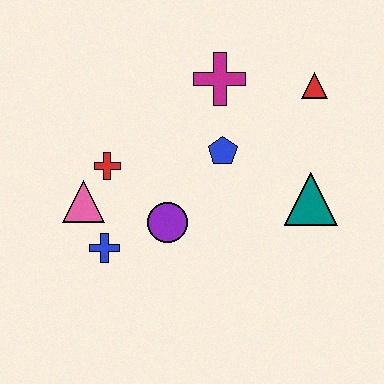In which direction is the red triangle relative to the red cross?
The red triangle is to the right of the red cross.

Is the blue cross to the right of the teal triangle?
No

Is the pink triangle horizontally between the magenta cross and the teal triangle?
No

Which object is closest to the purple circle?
The blue cross is closest to the purple circle.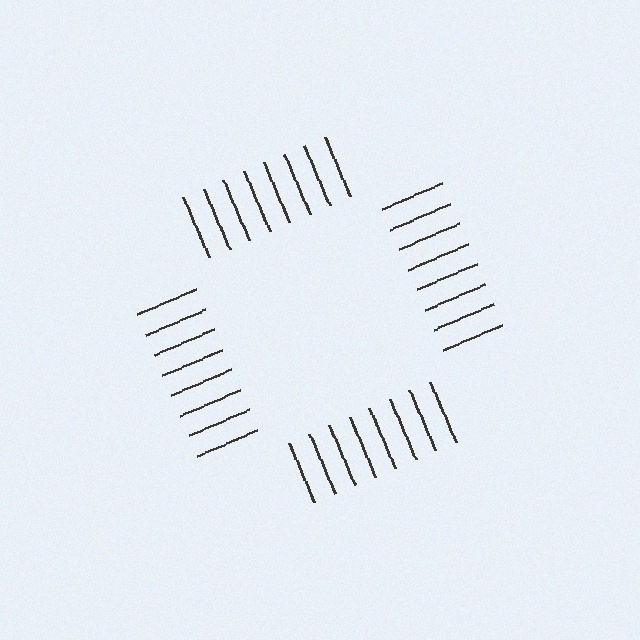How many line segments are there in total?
32 — 8 along each of the 4 edges.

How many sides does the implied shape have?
4 sides — the line-ends trace a square.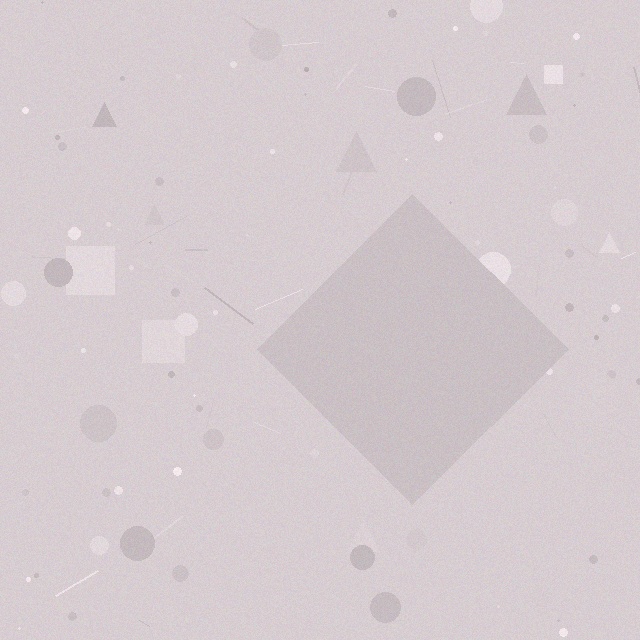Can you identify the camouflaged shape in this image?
The camouflaged shape is a diamond.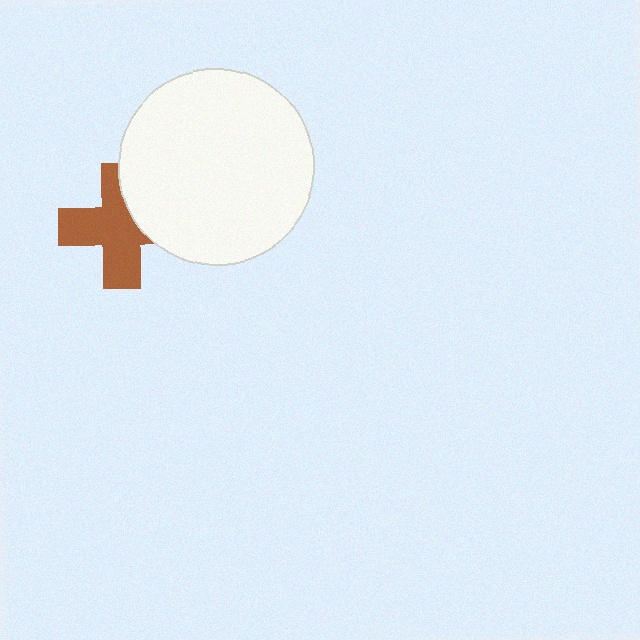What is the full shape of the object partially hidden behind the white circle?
The partially hidden object is a brown cross.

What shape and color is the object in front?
The object in front is a white circle.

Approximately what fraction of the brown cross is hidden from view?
Roughly 31% of the brown cross is hidden behind the white circle.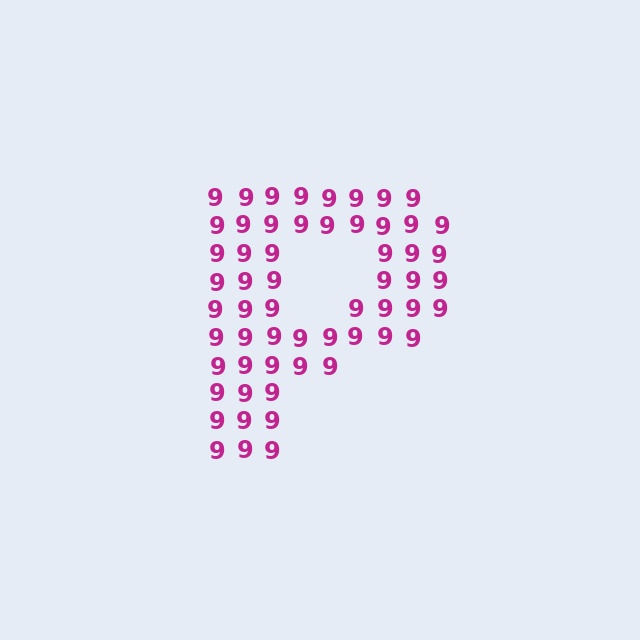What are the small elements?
The small elements are digit 9's.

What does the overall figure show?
The overall figure shows the letter P.